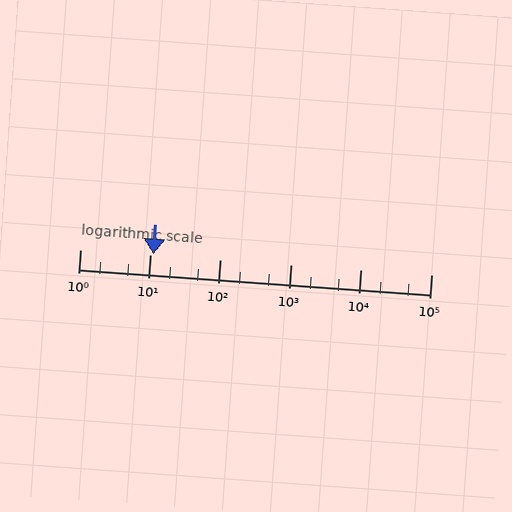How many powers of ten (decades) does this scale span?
The scale spans 5 decades, from 1 to 100000.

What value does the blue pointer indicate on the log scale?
The pointer indicates approximately 11.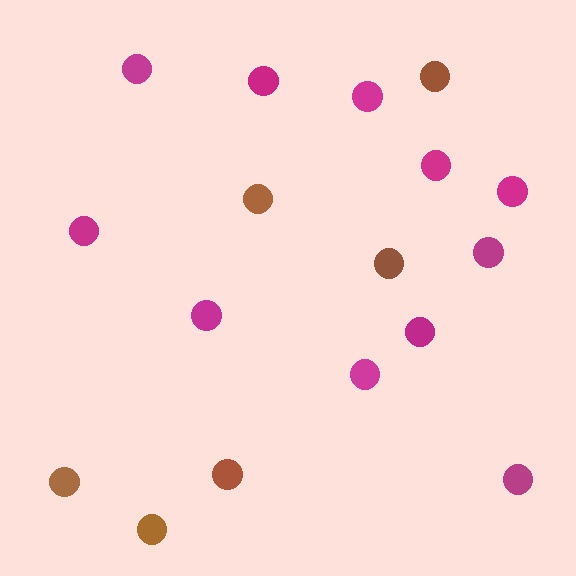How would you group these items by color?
There are 2 groups: one group of brown circles (6) and one group of magenta circles (11).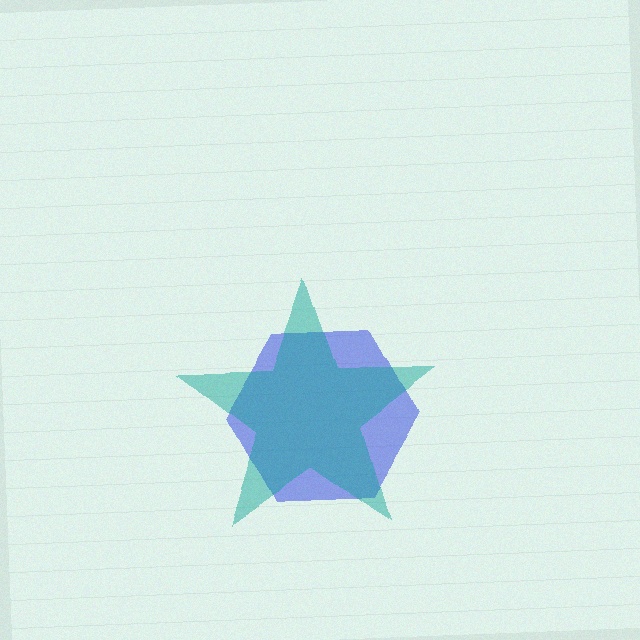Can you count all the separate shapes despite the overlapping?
Yes, there are 2 separate shapes.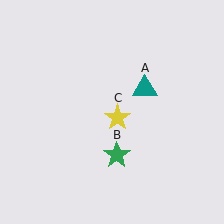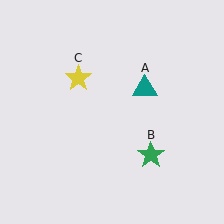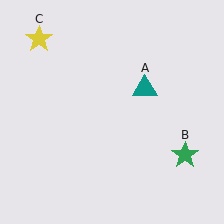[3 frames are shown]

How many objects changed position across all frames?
2 objects changed position: green star (object B), yellow star (object C).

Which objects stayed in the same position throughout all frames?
Teal triangle (object A) remained stationary.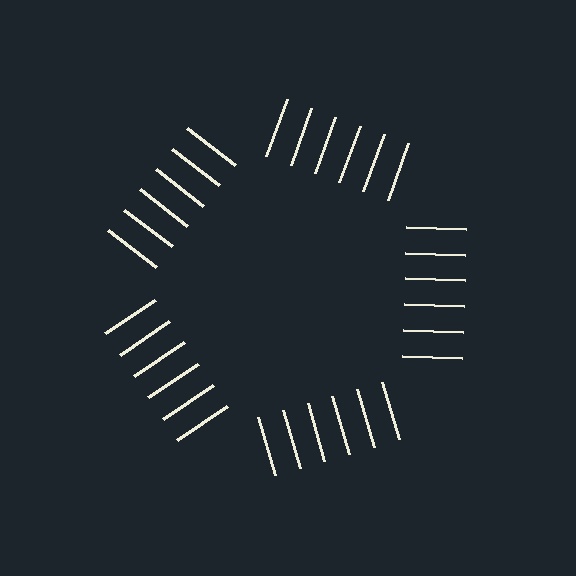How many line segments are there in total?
30 — 6 along each of the 5 edges.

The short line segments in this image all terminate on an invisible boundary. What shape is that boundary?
An illusory pentagon — the line segments terminate on its edges but no continuous stroke is drawn.